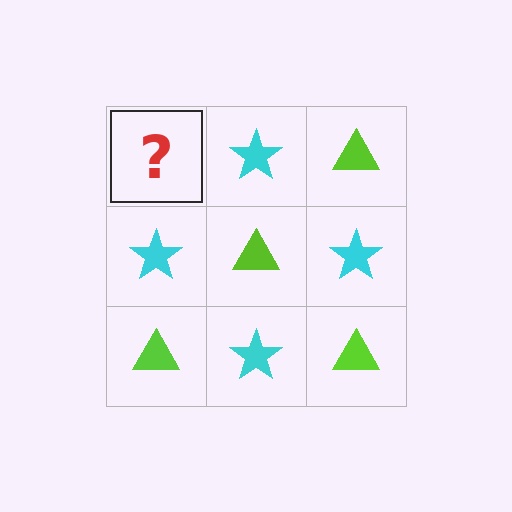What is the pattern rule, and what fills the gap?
The rule is that it alternates lime triangle and cyan star in a checkerboard pattern. The gap should be filled with a lime triangle.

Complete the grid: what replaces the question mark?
The question mark should be replaced with a lime triangle.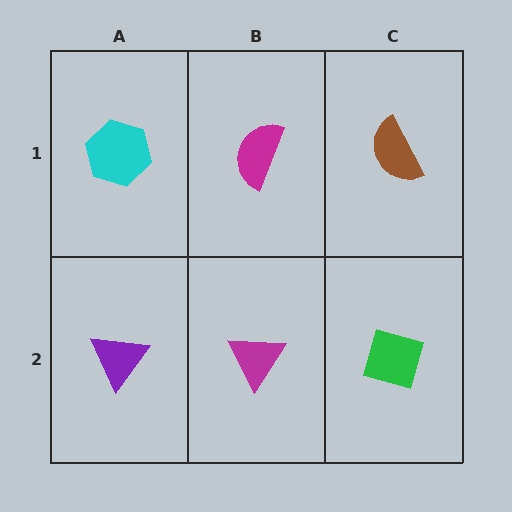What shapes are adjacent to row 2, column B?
A magenta semicircle (row 1, column B), a purple triangle (row 2, column A), a green diamond (row 2, column C).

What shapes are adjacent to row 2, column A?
A cyan hexagon (row 1, column A), a magenta triangle (row 2, column B).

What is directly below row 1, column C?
A green diamond.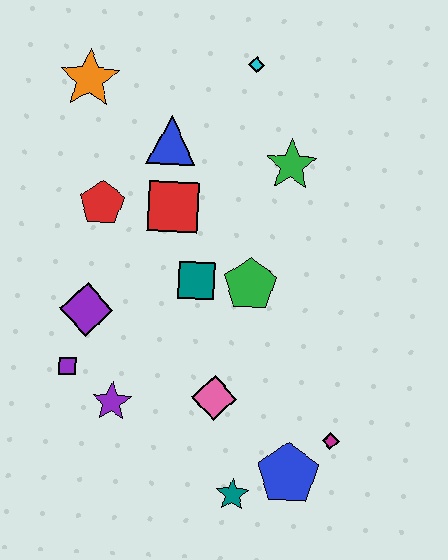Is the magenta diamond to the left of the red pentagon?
No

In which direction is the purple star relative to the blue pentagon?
The purple star is to the left of the blue pentagon.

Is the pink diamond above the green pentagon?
No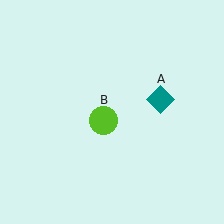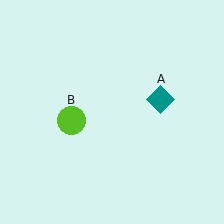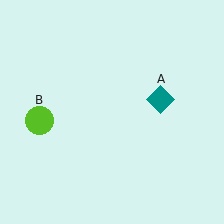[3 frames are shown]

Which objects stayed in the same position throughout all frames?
Teal diamond (object A) remained stationary.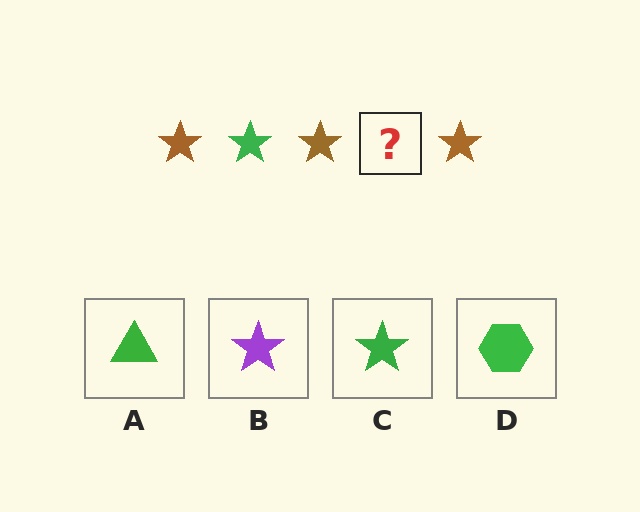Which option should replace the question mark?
Option C.